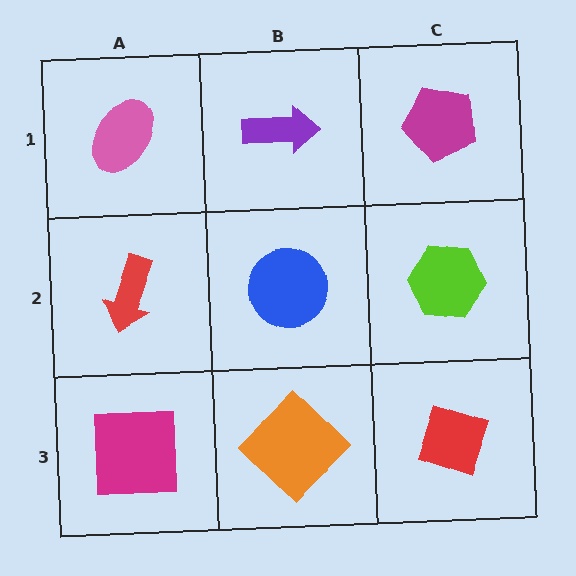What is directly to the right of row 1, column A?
A purple arrow.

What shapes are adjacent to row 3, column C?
A lime hexagon (row 2, column C), an orange diamond (row 3, column B).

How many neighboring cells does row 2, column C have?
3.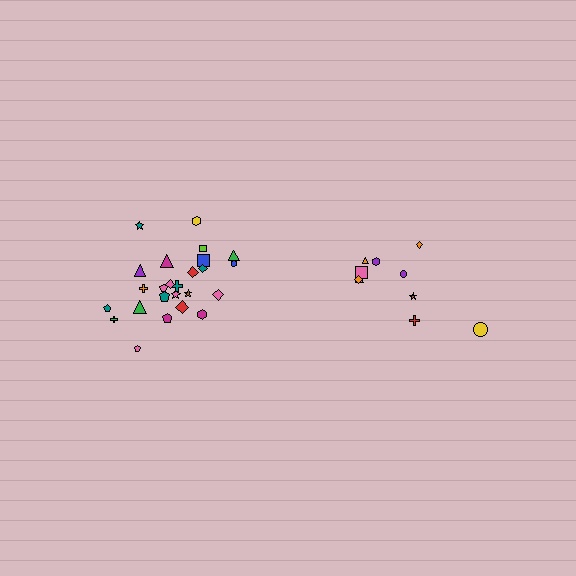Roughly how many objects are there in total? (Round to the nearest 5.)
Roughly 35 objects in total.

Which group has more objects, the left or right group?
The left group.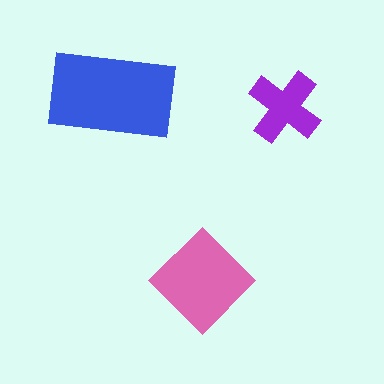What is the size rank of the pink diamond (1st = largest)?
2nd.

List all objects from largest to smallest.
The blue rectangle, the pink diamond, the purple cross.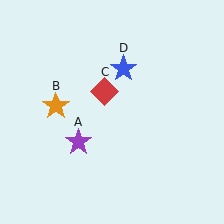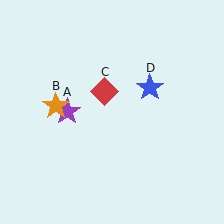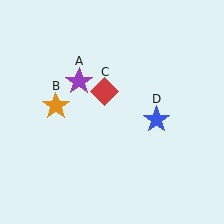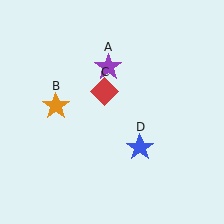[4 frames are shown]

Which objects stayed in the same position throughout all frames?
Orange star (object B) and red diamond (object C) remained stationary.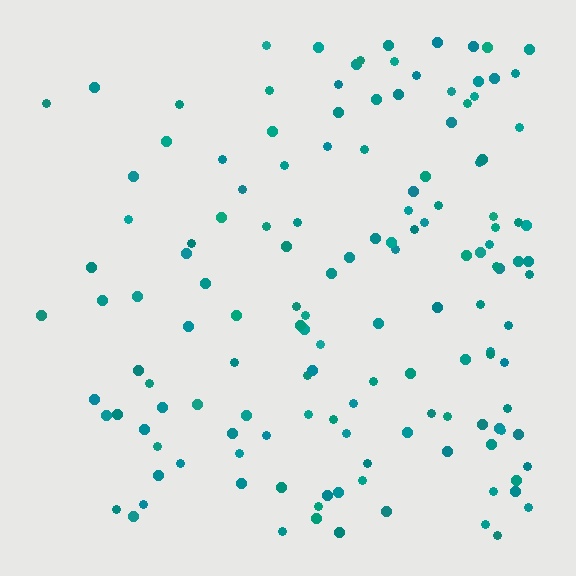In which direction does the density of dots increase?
From left to right, with the right side densest.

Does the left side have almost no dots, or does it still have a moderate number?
Still a moderate number, just noticeably fewer than the right.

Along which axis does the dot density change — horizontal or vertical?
Horizontal.